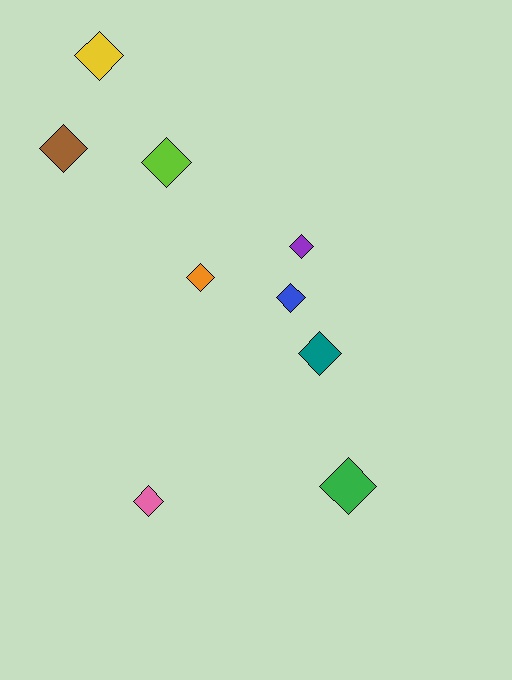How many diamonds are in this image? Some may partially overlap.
There are 9 diamonds.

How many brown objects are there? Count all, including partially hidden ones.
There is 1 brown object.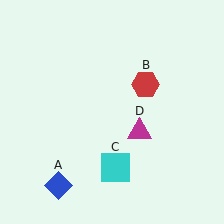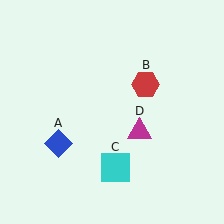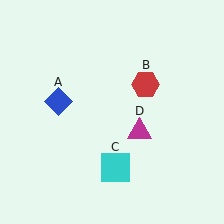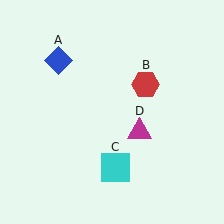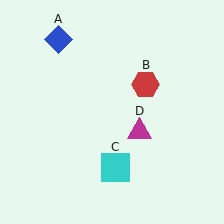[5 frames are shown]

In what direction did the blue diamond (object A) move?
The blue diamond (object A) moved up.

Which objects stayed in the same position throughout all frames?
Red hexagon (object B) and cyan square (object C) and magenta triangle (object D) remained stationary.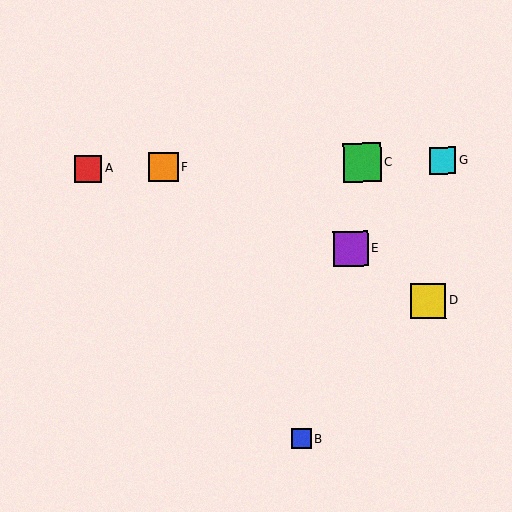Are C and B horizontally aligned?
No, C is at y≈162 and B is at y≈439.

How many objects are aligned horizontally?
4 objects (A, C, F, G) are aligned horizontally.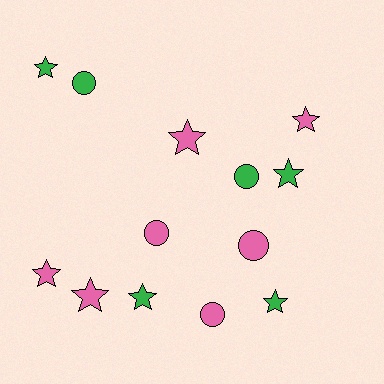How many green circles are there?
There are 2 green circles.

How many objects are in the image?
There are 13 objects.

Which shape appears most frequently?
Star, with 8 objects.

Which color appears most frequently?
Pink, with 7 objects.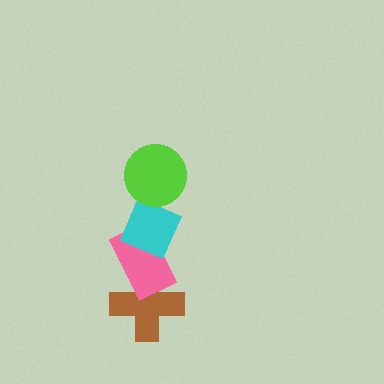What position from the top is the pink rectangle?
The pink rectangle is 3rd from the top.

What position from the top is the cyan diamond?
The cyan diamond is 2nd from the top.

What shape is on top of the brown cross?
The pink rectangle is on top of the brown cross.